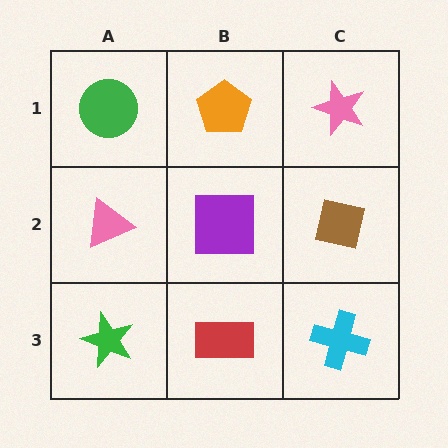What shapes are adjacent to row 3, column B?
A purple square (row 2, column B), a green star (row 3, column A), a cyan cross (row 3, column C).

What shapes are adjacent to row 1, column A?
A pink triangle (row 2, column A), an orange pentagon (row 1, column B).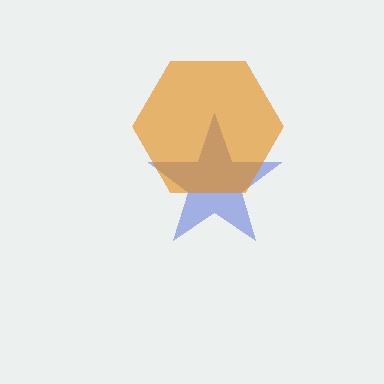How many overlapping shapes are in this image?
There are 2 overlapping shapes in the image.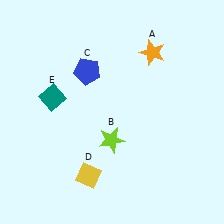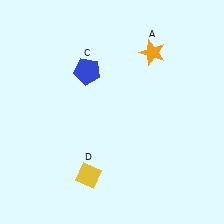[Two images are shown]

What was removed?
The lime star (B), the teal diamond (E) were removed in Image 2.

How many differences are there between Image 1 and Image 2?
There are 2 differences between the two images.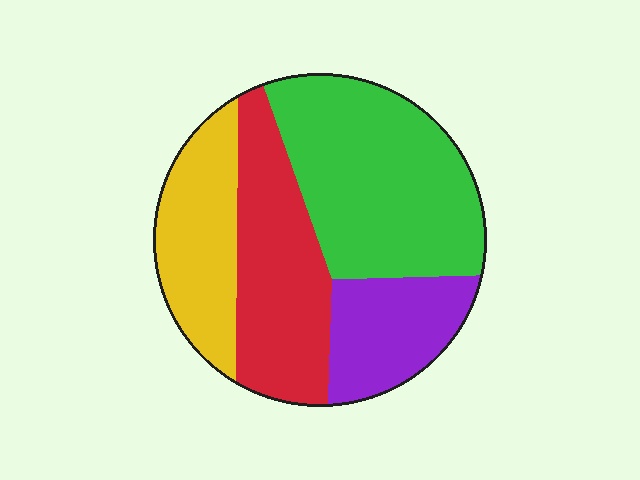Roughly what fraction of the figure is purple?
Purple covers around 15% of the figure.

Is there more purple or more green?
Green.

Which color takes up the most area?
Green, at roughly 40%.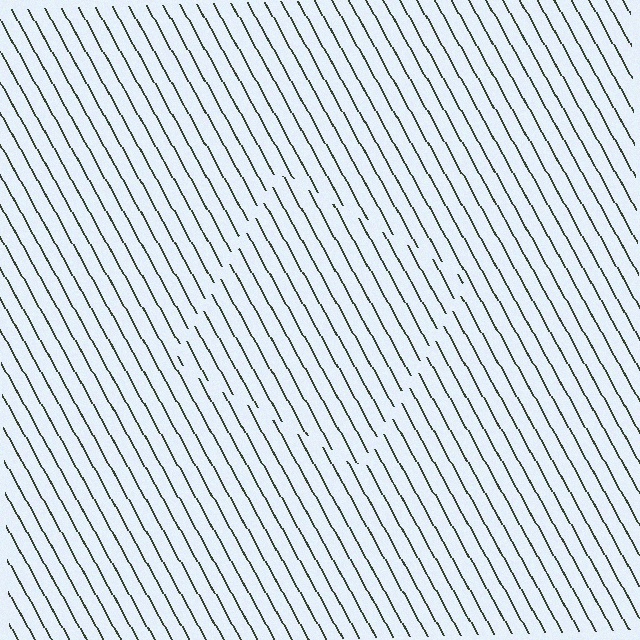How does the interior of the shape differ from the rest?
The interior of the shape contains the same grating, shifted by half a period — the contour is defined by the phase discontinuity where line-ends from the inner and outer gratings abut.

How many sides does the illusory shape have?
4 sides — the line-ends trace a square.